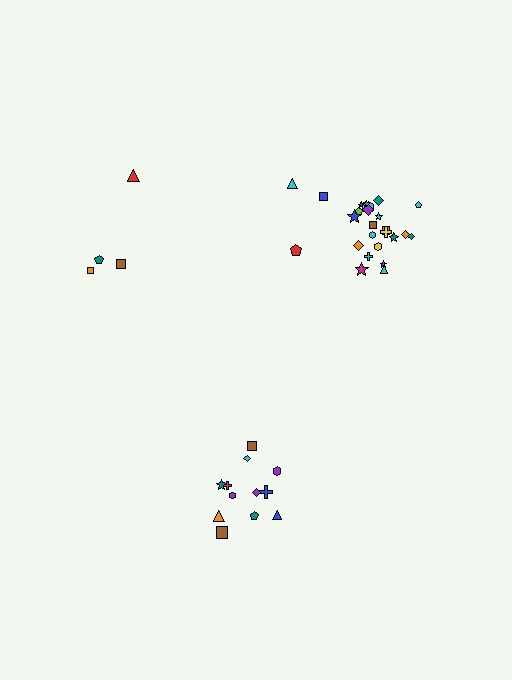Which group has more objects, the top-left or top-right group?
The top-right group.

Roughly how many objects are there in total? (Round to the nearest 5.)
Roughly 40 objects in total.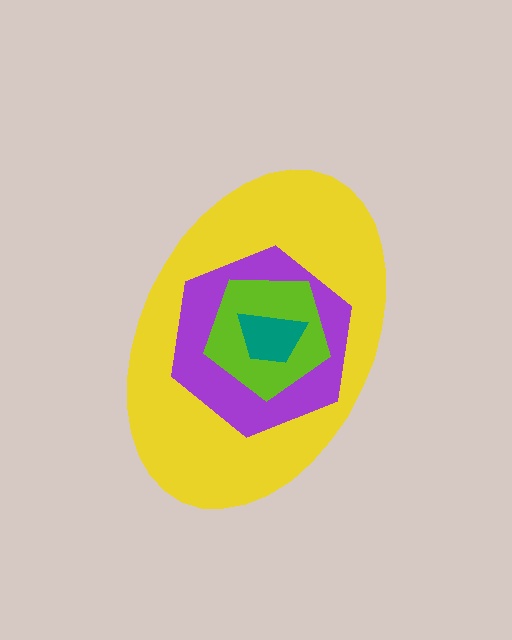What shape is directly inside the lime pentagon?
The teal trapezoid.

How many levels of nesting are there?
4.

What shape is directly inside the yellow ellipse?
The purple hexagon.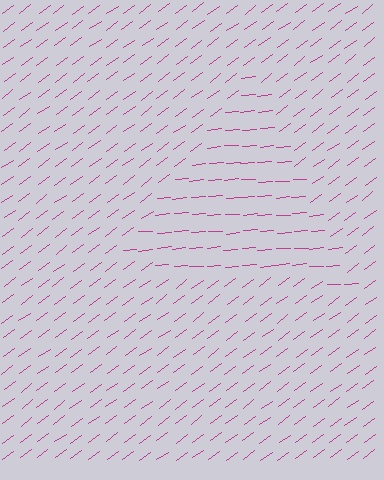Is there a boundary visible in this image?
Yes, there is a texture boundary formed by a change in line orientation.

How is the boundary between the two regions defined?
The boundary is defined purely by a change in line orientation (approximately 31 degrees difference). All lines are the same color and thickness.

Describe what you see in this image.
The image is filled with small magenta line segments. A triangle region in the image has lines oriented differently from the surrounding lines, creating a visible texture boundary.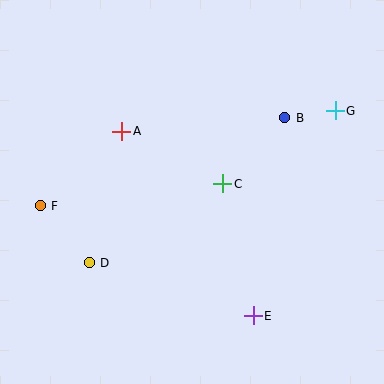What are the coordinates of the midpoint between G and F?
The midpoint between G and F is at (188, 158).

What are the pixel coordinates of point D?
Point D is at (89, 263).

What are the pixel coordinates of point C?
Point C is at (223, 184).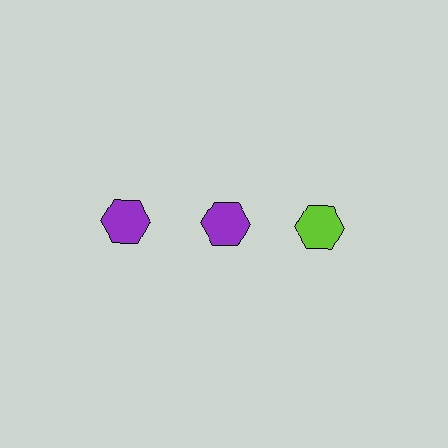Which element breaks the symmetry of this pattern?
The lime hexagon in the top row, center column breaks the symmetry. All other shapes are purple hexagons.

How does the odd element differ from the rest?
It has a different color: lime instead of purple.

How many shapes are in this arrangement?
There are 3 shapes arranged in a grid pattern.